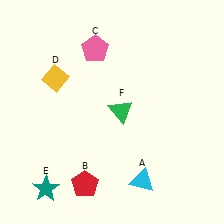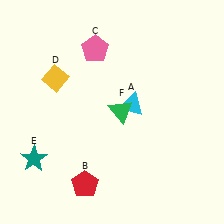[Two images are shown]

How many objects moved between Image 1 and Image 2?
2 objects moved between the two images.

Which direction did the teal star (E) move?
The teal star (E) moved up.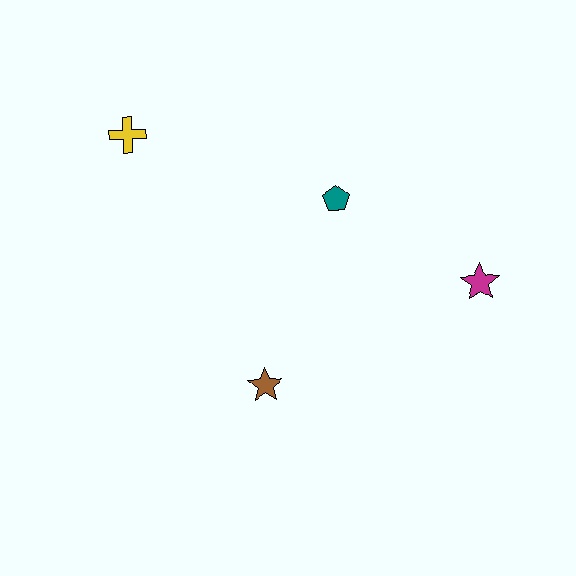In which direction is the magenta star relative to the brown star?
The magenta star is to the right of the brown star.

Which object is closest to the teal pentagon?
The magenta star is closest to the teal pentagon.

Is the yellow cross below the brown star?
No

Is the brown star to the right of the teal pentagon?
No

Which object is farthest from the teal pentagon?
The yellow cross is farthest from the teal pentagon.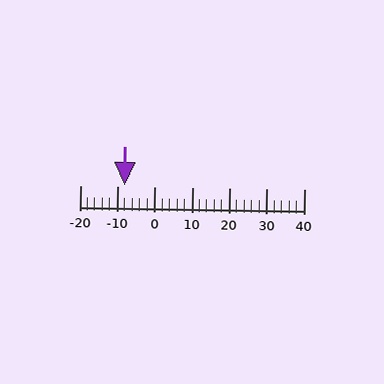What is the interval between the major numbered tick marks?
The major tick marks are spaced 10 units apart.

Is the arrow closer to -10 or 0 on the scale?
The arrow is closer to -10.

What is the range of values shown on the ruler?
The ruler shows values from -20 to 40.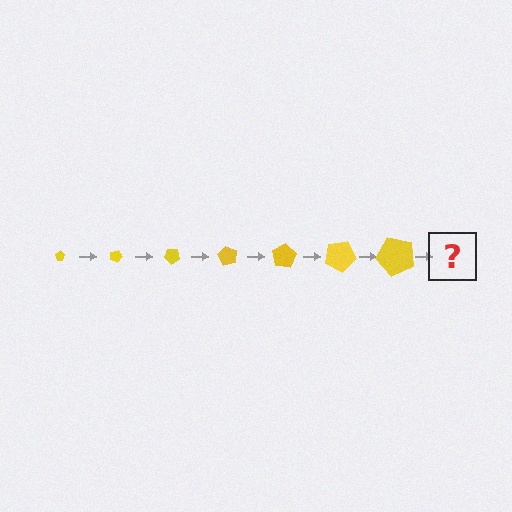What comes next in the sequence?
The next element should be a pentagon, larger than the previous one and rotated 140 degrees from the start.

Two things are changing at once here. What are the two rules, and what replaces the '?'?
The two rules are that the pentagon grows larger each step and it rotates 20 degrees each step. The '?' should be a pentagon, larger than the previous one and rotated 140 degrees from the start.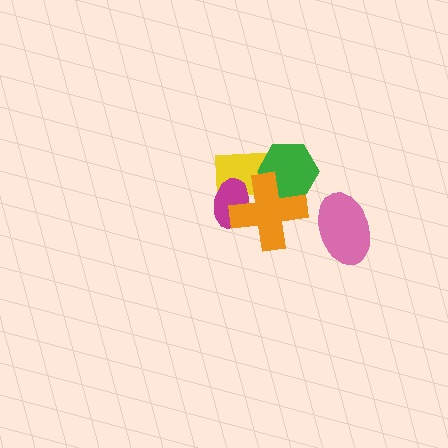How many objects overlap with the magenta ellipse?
2 objects overlap with the magenta ellipse.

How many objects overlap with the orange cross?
3 objects overlap with the orange cross.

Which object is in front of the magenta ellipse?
The orange cross is in front of the magenta ellipse.